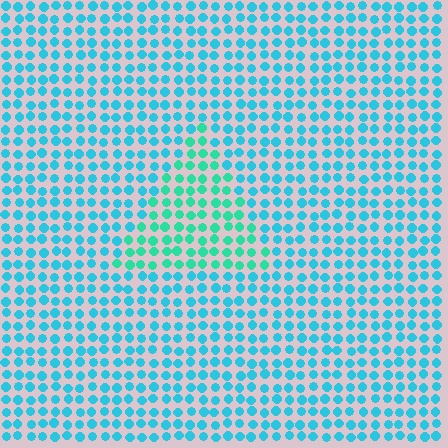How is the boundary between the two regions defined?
The boundary is defined purely by a slight shift in hue (about 29 degrees). Spacing, size, and orientation are identical on both sides.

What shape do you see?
I see a triangle.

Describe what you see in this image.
The image is filled with small cyan elements in a uniform arrangement. A triangle-shaped region is visible where the elements are tinted to a slightly different hue, forming a subtle color boundary.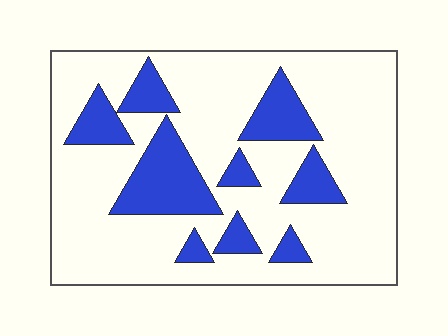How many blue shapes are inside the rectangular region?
9.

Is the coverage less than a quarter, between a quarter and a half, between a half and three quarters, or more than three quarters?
Less than a quarter.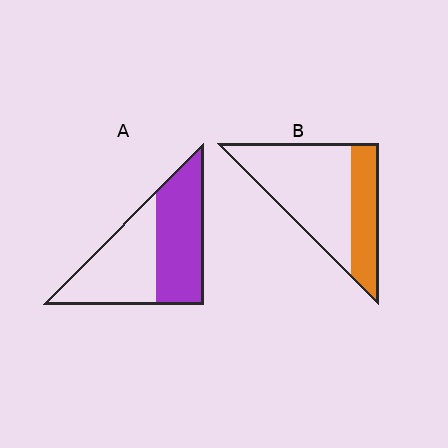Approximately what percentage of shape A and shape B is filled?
A is approximately 50% and B is approximately 30%.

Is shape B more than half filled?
No.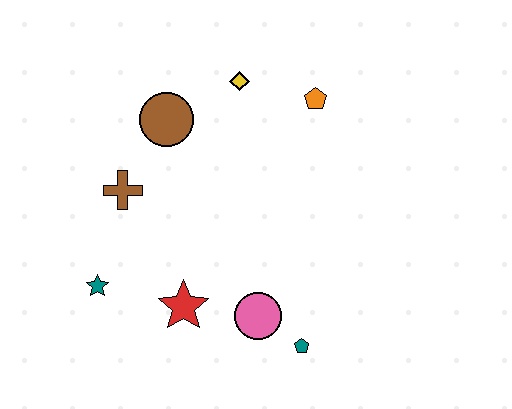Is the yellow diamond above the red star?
Yes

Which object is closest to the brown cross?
The brown circle is closest to the brown cross.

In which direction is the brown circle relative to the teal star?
The brown circle is above the teal star.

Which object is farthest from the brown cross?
The teal pentagon is farthest from the brown cross.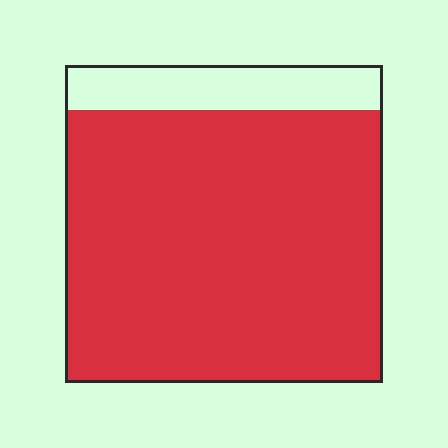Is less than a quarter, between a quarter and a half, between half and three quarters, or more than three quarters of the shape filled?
More than three quarters.